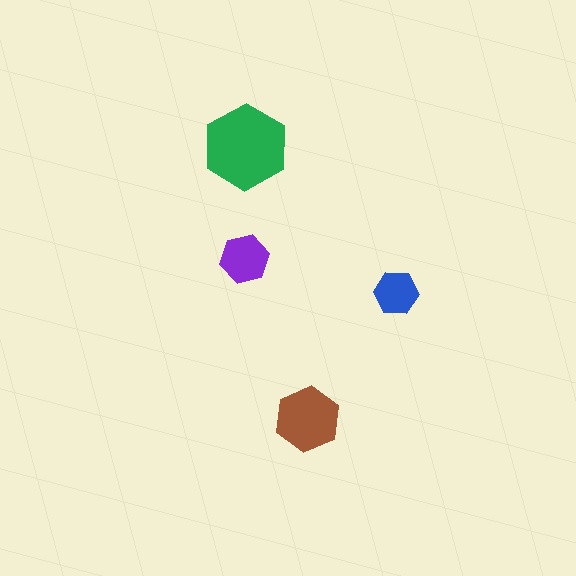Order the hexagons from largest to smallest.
the green one, the brown one, the purple one, the blue one.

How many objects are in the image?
There are 4 objects in the image.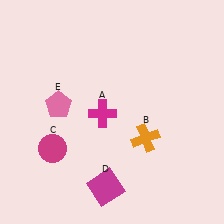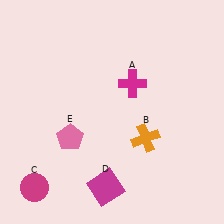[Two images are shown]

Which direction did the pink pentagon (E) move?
The pink pentagon (E) moved down.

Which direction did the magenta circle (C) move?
The magenta circle (C) moved down.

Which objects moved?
The objects that moved are: the magenta cross (A), the magenta circle (C), the pink pentagon (E).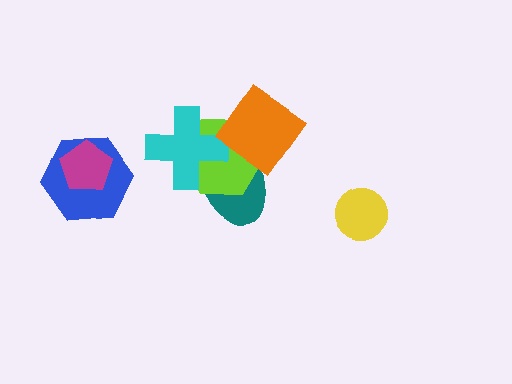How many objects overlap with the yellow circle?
0 objects overlap with the yellow circle.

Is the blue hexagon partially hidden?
Yes, it is partially covered by another shape.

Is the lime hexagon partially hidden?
Yes, it is partially covered by another shape.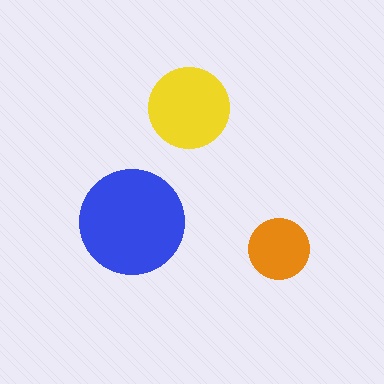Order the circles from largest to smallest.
the blue one, the yellow one, the orange one.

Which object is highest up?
The yellow circle is topmost.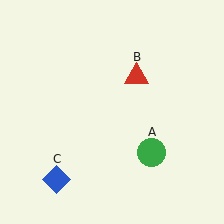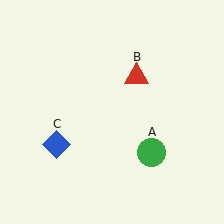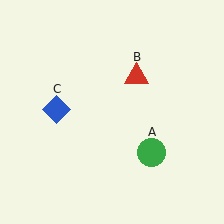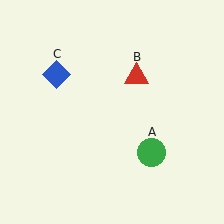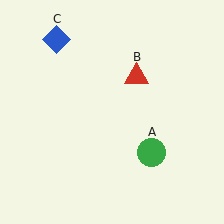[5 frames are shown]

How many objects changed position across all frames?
1 object changed position: blue diamond (object C).